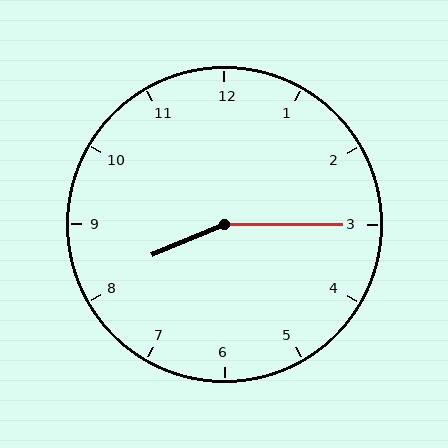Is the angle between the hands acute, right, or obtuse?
It is obtuse.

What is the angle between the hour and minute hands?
Approximately 158 degrees.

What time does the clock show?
8:15.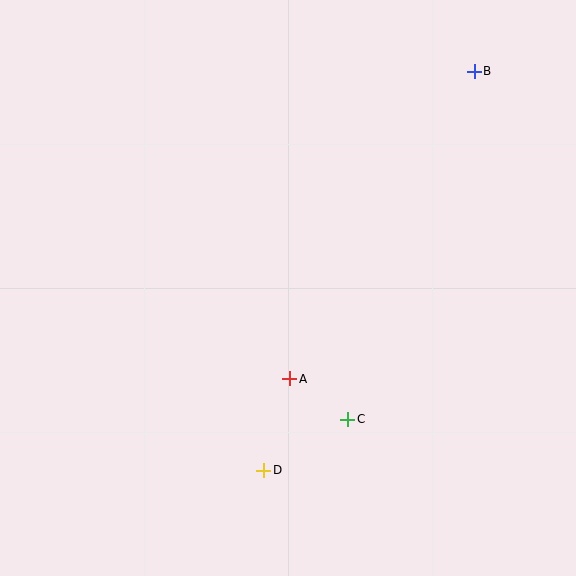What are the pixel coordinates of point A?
Point A is at (290, 379).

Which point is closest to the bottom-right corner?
Point C is closest to the bottom-right corner.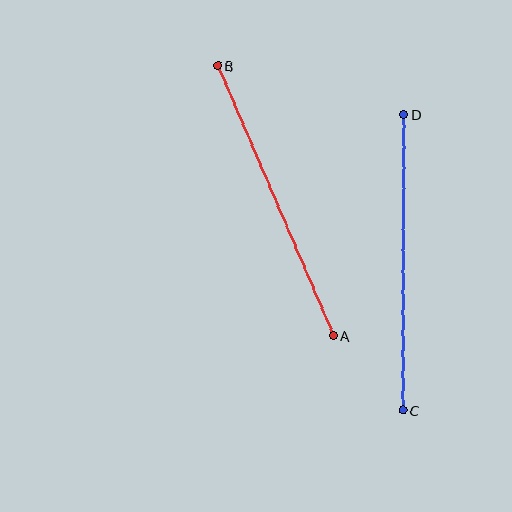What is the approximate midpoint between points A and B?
The midpoint is at approximately (275, 201) pixels.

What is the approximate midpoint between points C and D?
The midpoint is at approximately (403, 262) pixels.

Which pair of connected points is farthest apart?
Points C and D are farthest apart.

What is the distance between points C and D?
The distance is approximately 296 pixels.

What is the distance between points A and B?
The distance is approximately 294 pixels.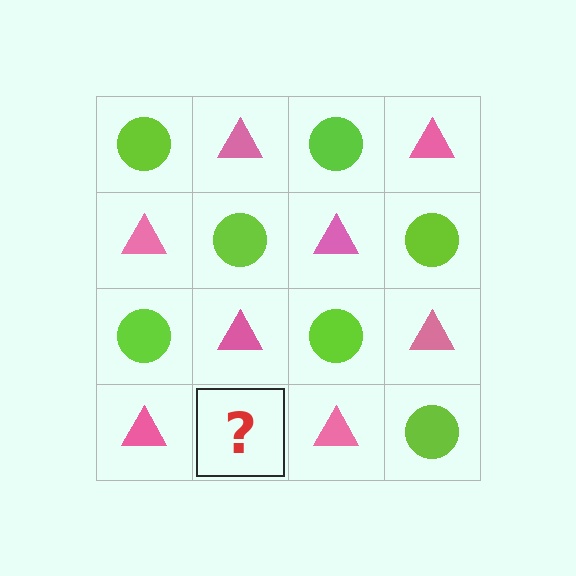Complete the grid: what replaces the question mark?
The question mark should be replaced with a lime circle.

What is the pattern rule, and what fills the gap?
The rule is that it alternates lime circle and pink triangle in a checkerboard pattern. The gap should be filled with a lime circle.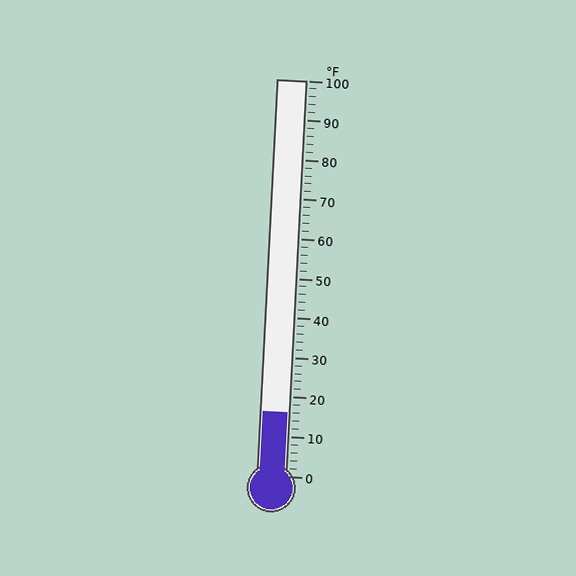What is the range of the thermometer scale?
The thermometer scale ranges from 0°F to 100°F.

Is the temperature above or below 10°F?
The temperature is above 10°F.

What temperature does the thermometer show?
The thermometer shows approximately 16°F.